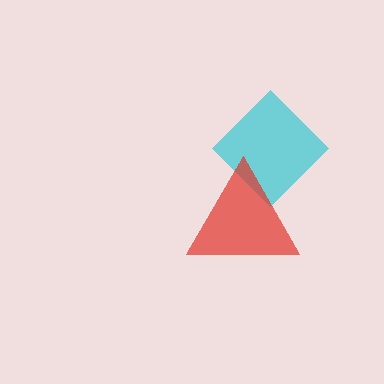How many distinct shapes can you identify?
There are 2 distinct shapes: a cyan diamond, a red triangle.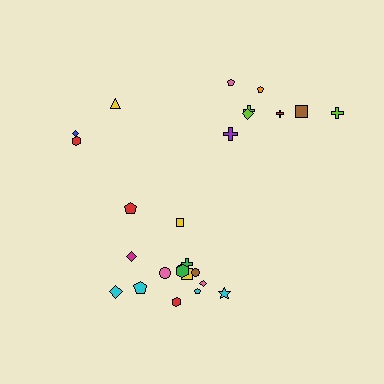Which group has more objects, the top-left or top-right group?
The top-right group.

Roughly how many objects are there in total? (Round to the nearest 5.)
Roughly 25 objects in total.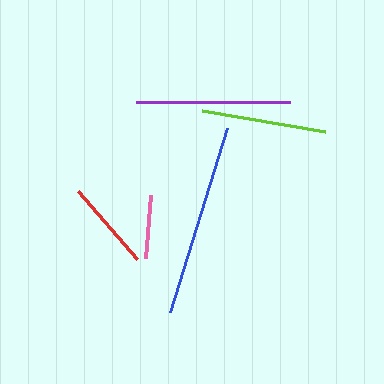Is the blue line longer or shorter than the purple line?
The blue line is longer than the purple line.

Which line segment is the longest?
The blue line is the longest at approximately 193 pixels.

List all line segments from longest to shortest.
From longest to shortest: blue, purple, lime, red, pink.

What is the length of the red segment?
The red segment is approximately 90 pixels long.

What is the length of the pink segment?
The pink segment is approximately 63 pixels long.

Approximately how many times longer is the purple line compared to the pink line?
The purple line is approximately 2.5 times the length of the pink line.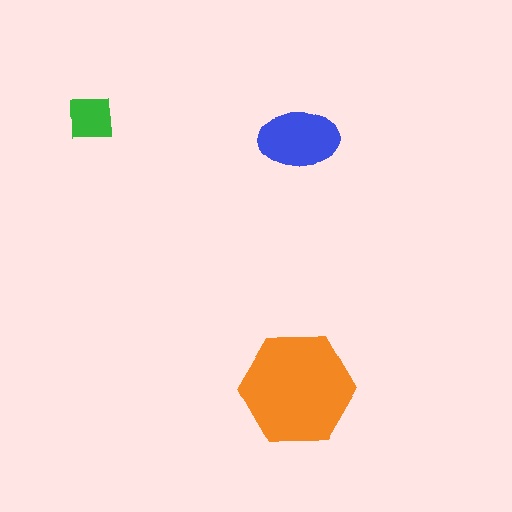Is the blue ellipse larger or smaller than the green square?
Larger.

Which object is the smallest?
The green square.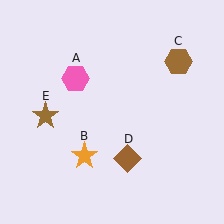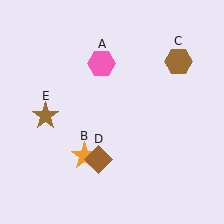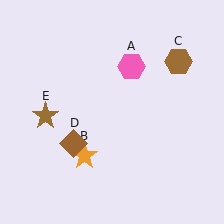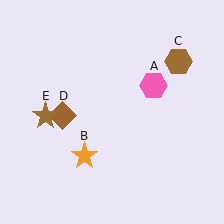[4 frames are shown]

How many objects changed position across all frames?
2 objects changed position: pink hexagon (object A), brown diamond (object D).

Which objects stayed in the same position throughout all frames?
Orange star (object B) and brown hexagon (object C) and brown star (object E) remained stationary.